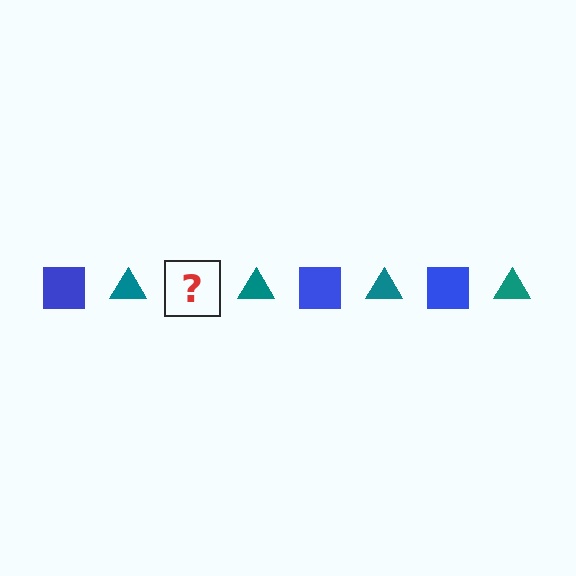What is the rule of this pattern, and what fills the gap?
The rule is that the pattern alternates between blue square and teal triangle. The gap should be filled with a blue square.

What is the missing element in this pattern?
The missing element is a blue square.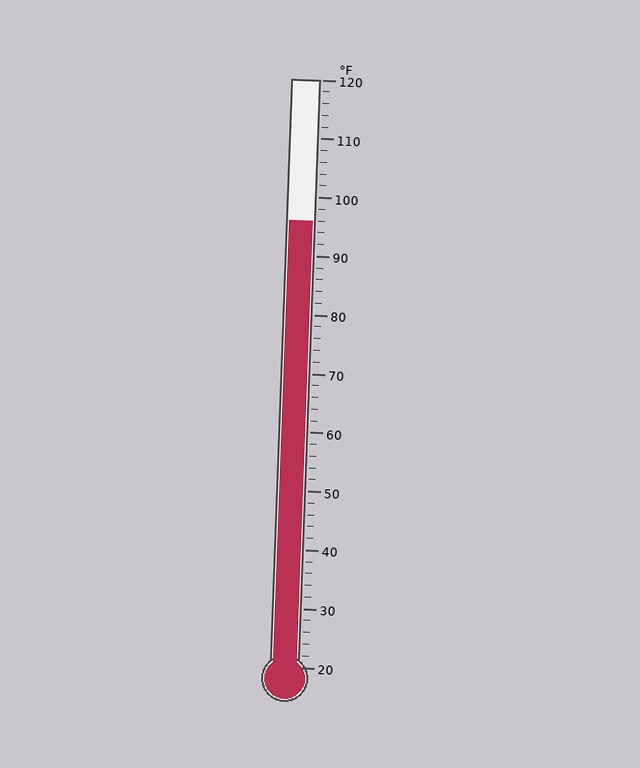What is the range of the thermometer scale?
The thermometer scale ranges from 20°F to 120°F.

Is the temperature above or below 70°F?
The temperature is above 70°F.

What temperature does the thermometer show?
The thermometer shows approximately 96°F.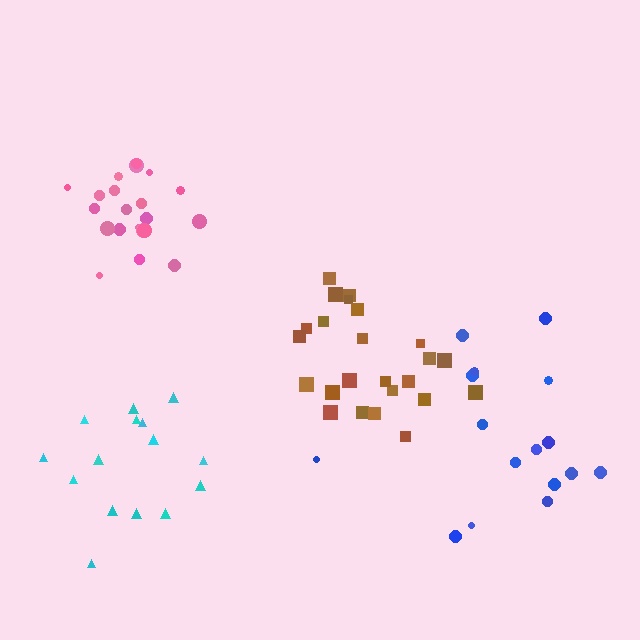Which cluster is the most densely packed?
Pink.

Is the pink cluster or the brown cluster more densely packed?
Pink.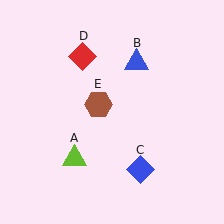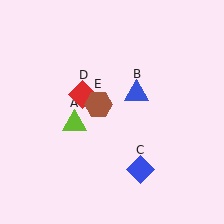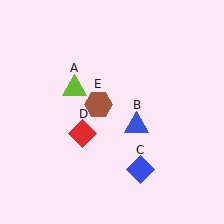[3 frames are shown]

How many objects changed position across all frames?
3 objects changed position: lime triangle (object A), blue triangle (object B), red diamond (object D).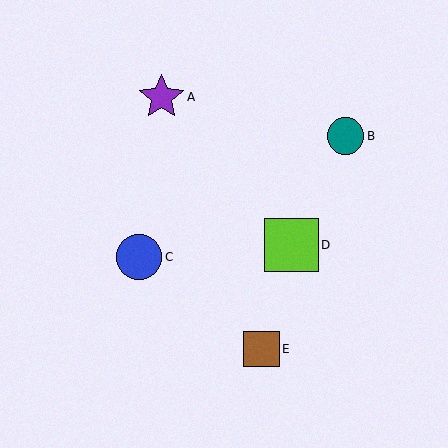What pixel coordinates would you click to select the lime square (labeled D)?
Click at (291, 245) to select the lime square D.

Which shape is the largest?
The lime square (labeled D) is the largest.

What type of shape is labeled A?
Shape A is a purple star.